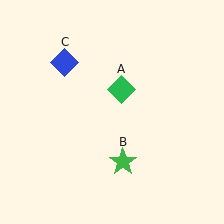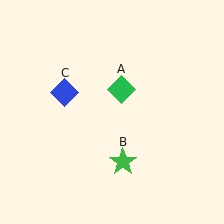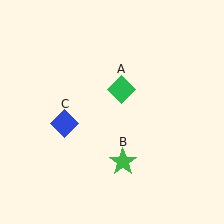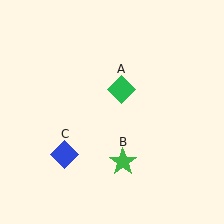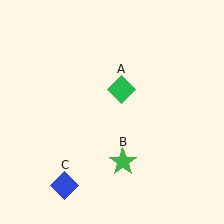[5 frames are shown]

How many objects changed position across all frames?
1 object changed position: blue diamond (object C).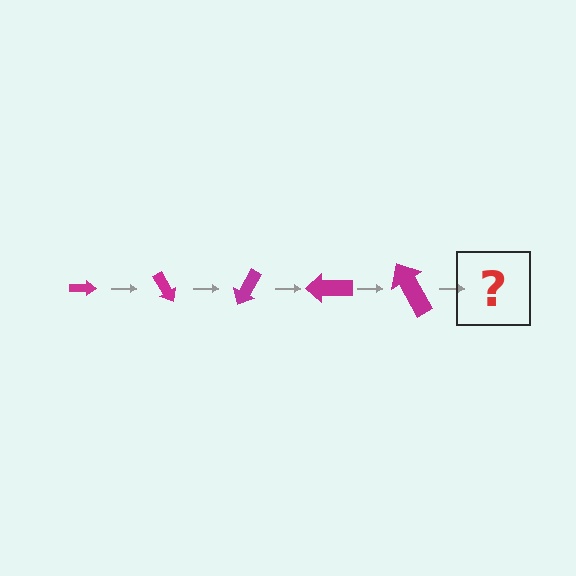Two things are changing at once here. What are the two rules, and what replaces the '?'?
The two rules are that the arrow grows larger each step and it rotates 60 degrees each step. The '?' should be an arrow, larger than the previous one and rotated 300 degrees from the start.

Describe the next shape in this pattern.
It should be an arrow, larger than the previous one and rotated 300 degrees from the start.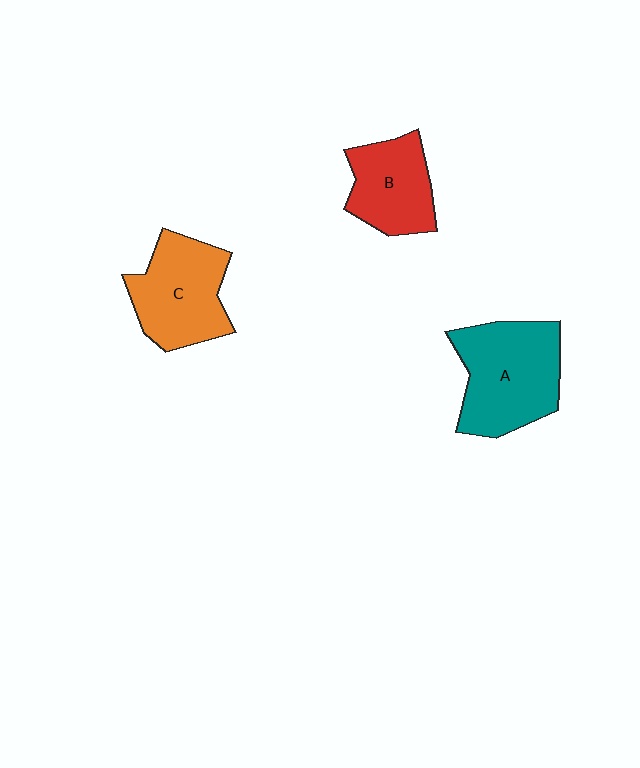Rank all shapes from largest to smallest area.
From largest to smallest: A (teal), C (orange), B (red).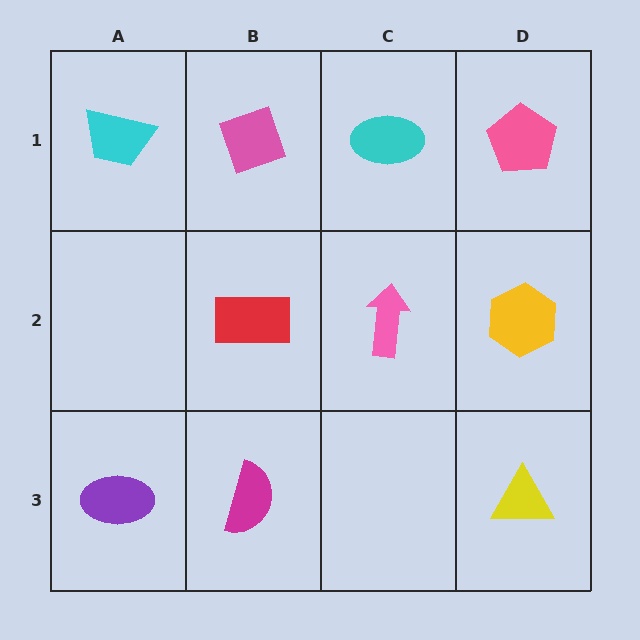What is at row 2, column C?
A pink arrow.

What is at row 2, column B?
A red rectangle.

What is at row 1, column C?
A cyan ellipse.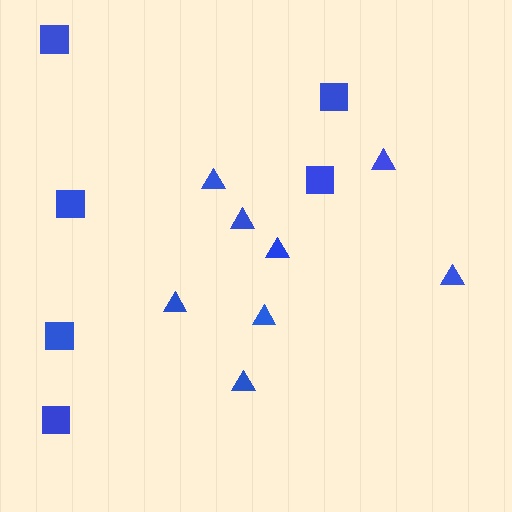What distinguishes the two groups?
There are 2 groups: one group of triangles (8) and one group of squares (6).